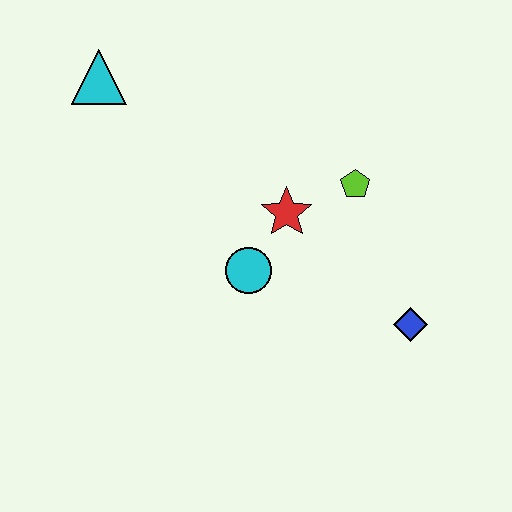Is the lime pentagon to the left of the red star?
No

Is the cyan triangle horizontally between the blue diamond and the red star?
No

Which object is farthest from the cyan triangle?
The blue diamond is farthest from the cyan triangle.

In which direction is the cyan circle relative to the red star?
The cyan circle is below the red star.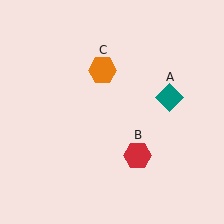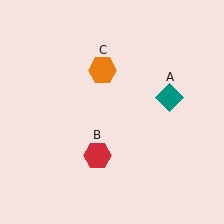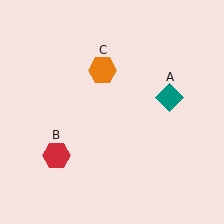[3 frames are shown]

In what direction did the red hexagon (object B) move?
The red hexagon (object B) moved left.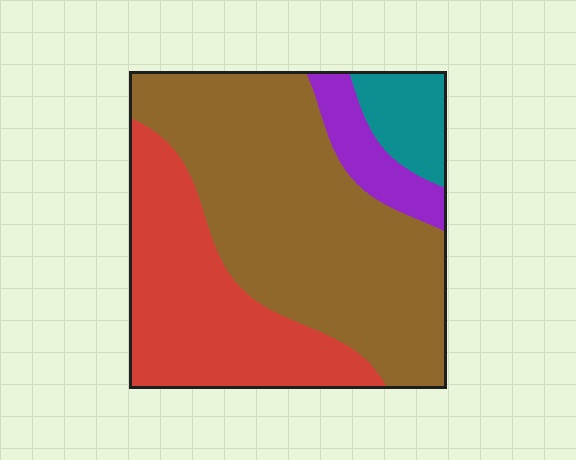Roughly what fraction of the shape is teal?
Teal covers 8% of the shape.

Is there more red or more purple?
Red.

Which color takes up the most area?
Brown, at roughly 55%.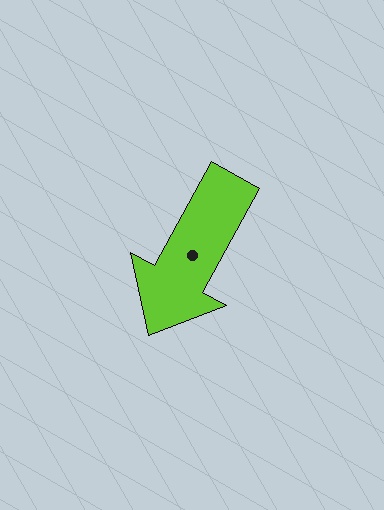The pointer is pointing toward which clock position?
Roughly 7 o'clock.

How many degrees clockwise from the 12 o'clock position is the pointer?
Approximately 209 degrees.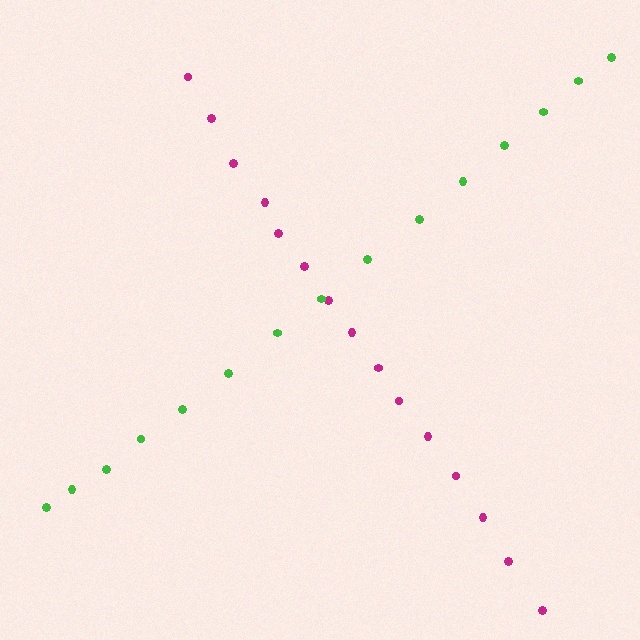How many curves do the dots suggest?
There are 2 distinct paths.